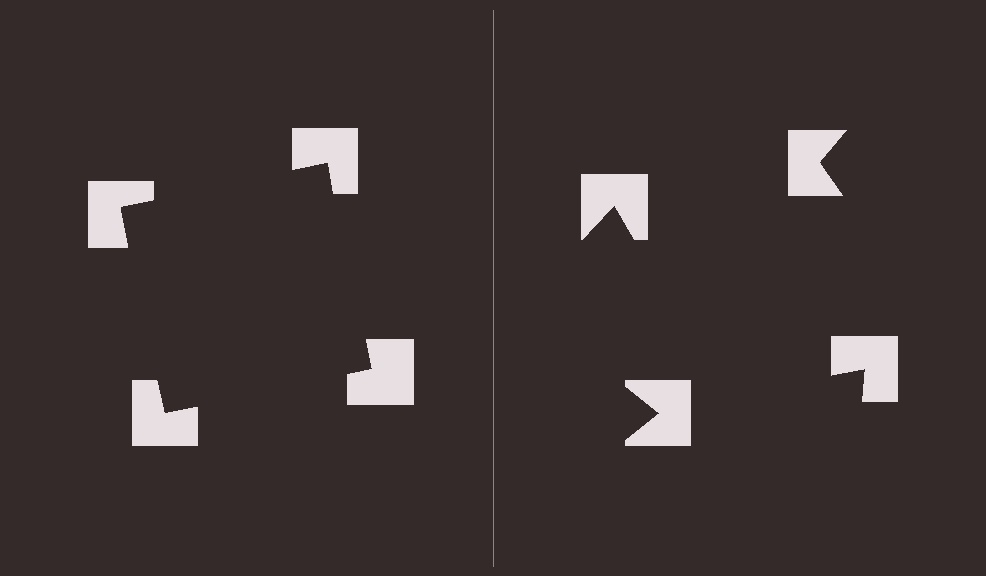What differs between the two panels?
The notched squares are positioned identically on both sides; only the wedge orientations differ. On the left they align to a square; on the right they are misaligned.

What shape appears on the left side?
An illusory square.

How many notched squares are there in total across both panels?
8 — 4 on each side.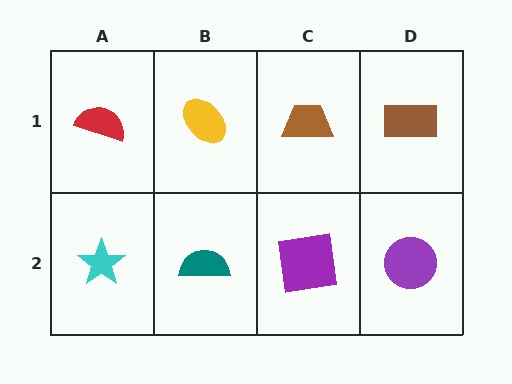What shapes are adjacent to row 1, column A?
A cyan star (row 2, column A), a yellow ellipse (row 1, column B).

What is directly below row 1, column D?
A purple circle.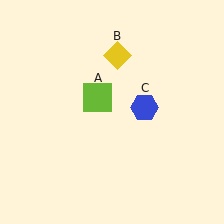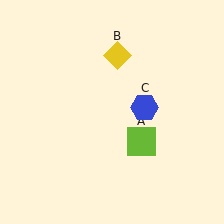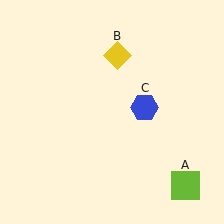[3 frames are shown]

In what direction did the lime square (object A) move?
The lime square (object A) moved down and to the right.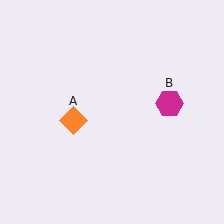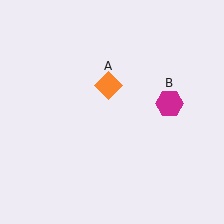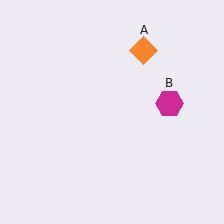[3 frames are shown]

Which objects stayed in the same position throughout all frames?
Magenta hexagon (object B) remained stationary.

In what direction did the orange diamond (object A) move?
The orange diamond (object A) moved up and to the right.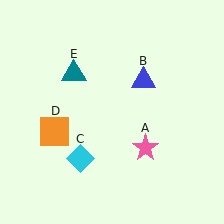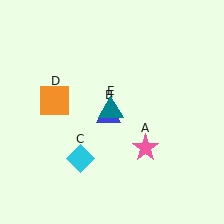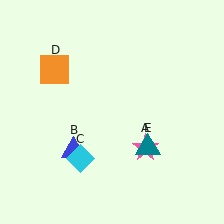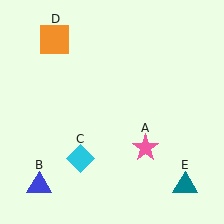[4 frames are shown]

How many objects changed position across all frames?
3 objects changed position: blue triangle (object B), orange square (object D), teal triangle (object E).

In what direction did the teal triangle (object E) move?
The teal triangle (object E) moved down and to the right.